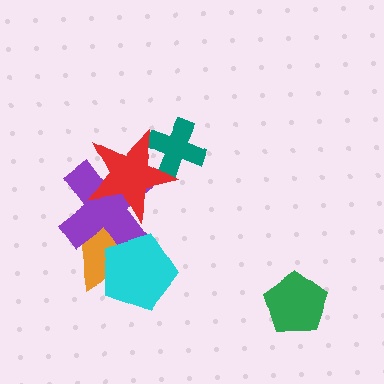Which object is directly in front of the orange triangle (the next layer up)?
The purple cross is directly in front of the orange triangle.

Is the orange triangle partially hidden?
Yes, it is partially covered by another shape.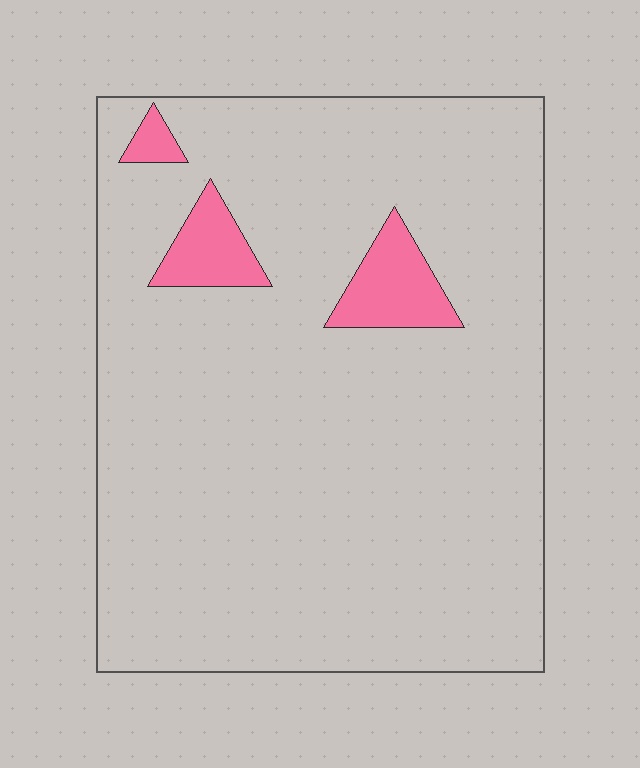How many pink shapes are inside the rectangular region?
3.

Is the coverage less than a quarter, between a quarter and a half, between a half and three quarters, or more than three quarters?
Less than a quarter.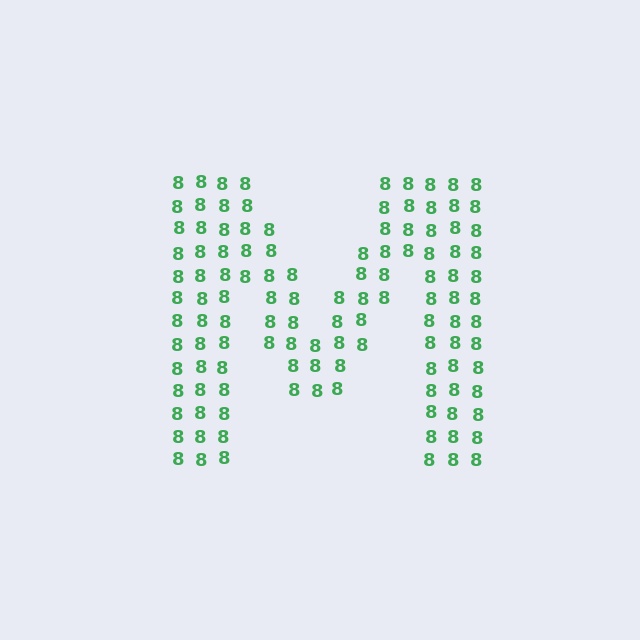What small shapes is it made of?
It is made of small digit 8's.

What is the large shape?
The large shape is the letter M.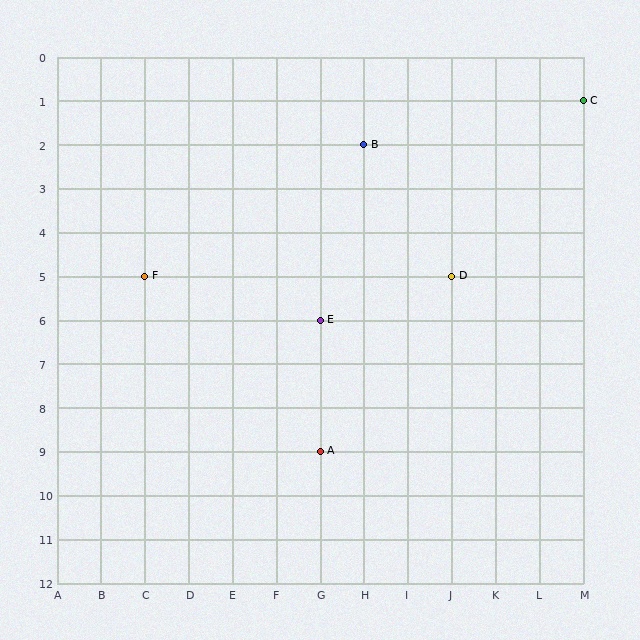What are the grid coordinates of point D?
Point D is at grid coordinates (J, 5).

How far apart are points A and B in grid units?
Points A and B are 1 column and 7 rows apart (about 7.1 grid units diagonally).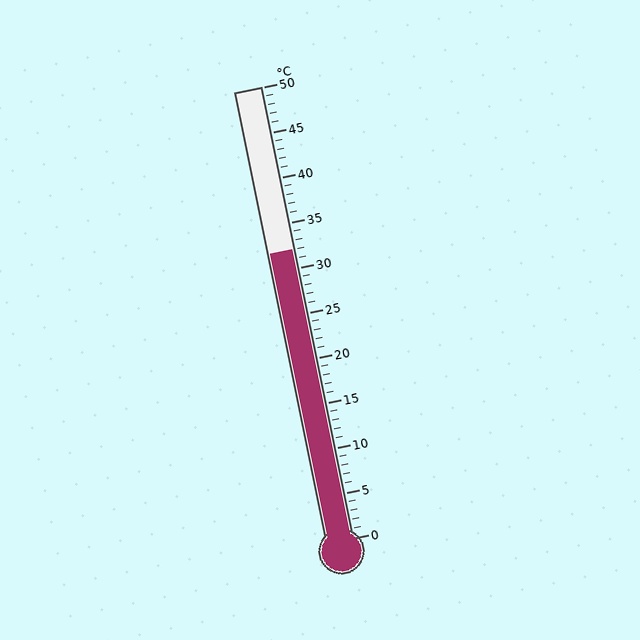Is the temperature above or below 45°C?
The temperature is below 45°C.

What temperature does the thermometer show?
The thermometer shows approximately 32°C.